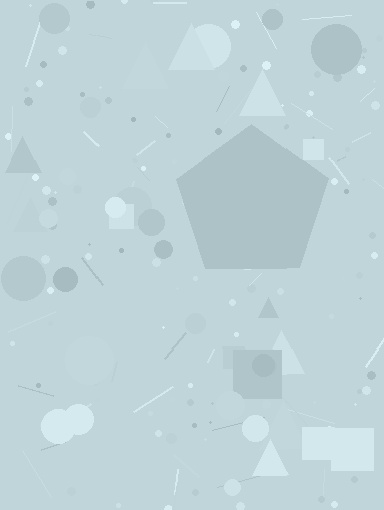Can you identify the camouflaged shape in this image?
The camouflaged shape is a pentagon.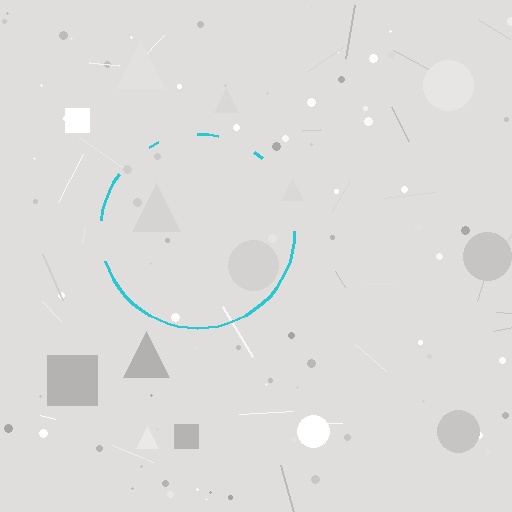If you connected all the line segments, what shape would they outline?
They would outline a circle.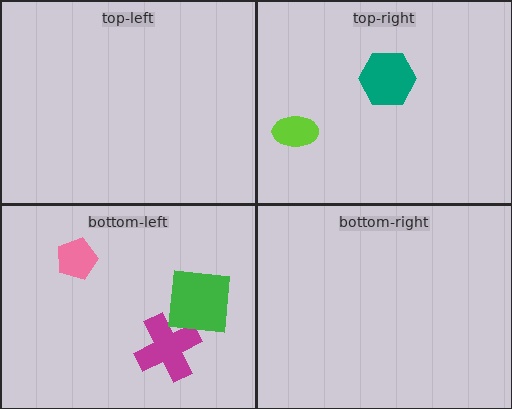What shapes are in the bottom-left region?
The magenta cross, the green square, the pink pentagon.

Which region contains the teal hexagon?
The top-right region.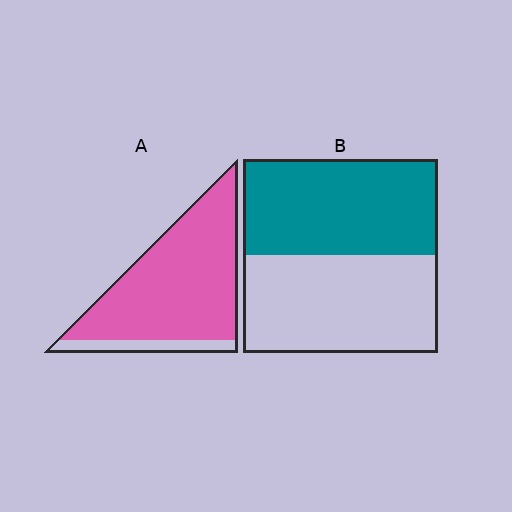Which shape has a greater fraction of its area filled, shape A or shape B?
Shape A.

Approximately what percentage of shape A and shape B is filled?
A is approximately 85% and B is approximately 50%.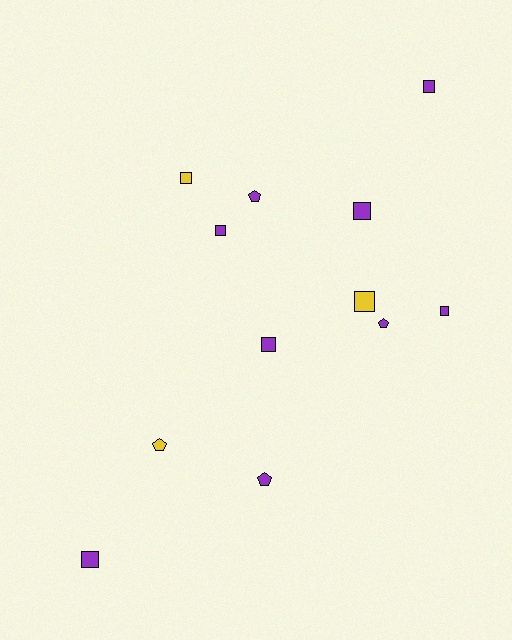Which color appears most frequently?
Purple, with 9 objects.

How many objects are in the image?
There are 12 objects.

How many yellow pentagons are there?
There is 1 yellow pentagon.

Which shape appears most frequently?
Square, with 8 objects.